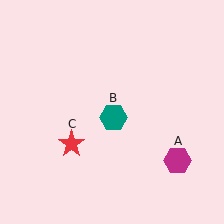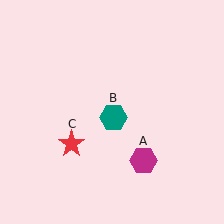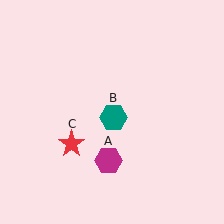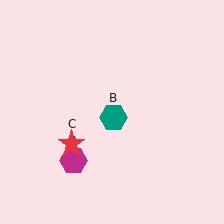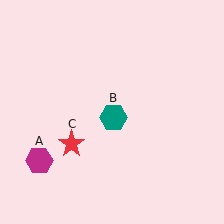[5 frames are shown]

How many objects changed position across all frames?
1 object changed position: magenta hexagon (object A).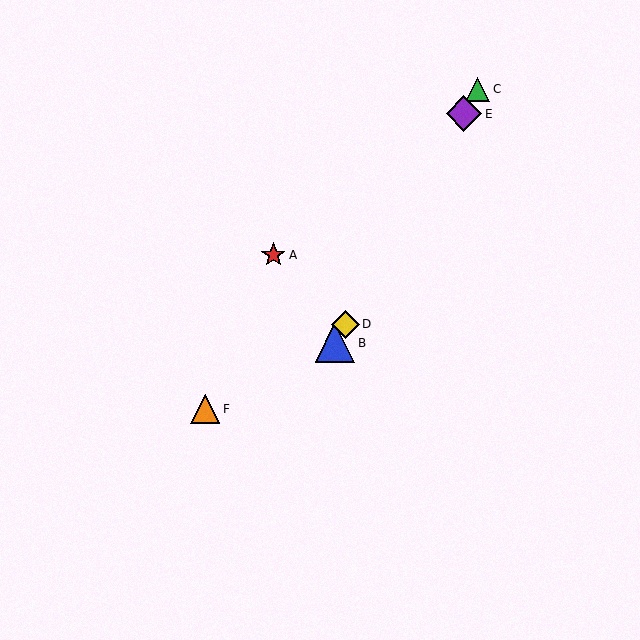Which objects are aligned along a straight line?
Objects B, C, D, E are aligned along a straight line.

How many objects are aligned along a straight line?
4 objects (B, C, D, E) are aligned along a straight line.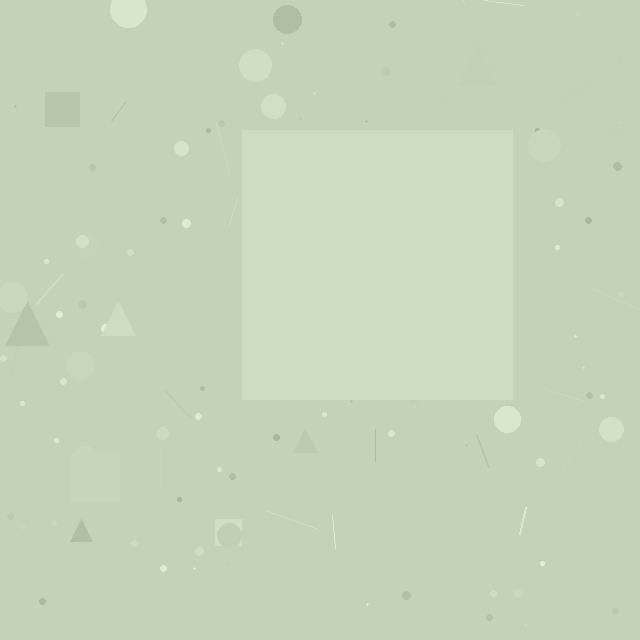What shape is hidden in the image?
A square is hidden in the image.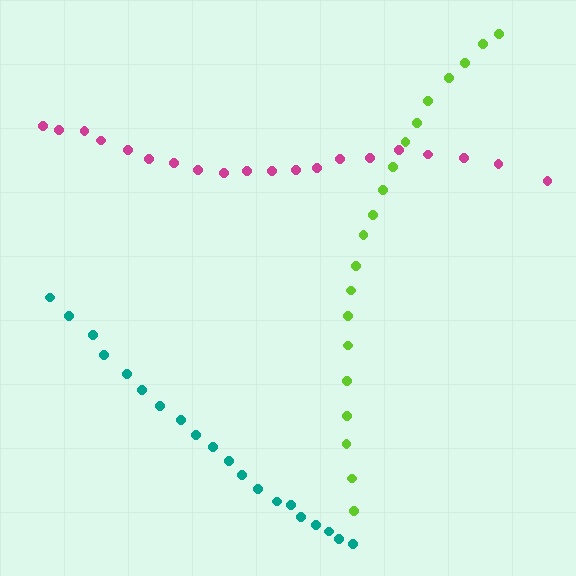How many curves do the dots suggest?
There are 3 distinct paths.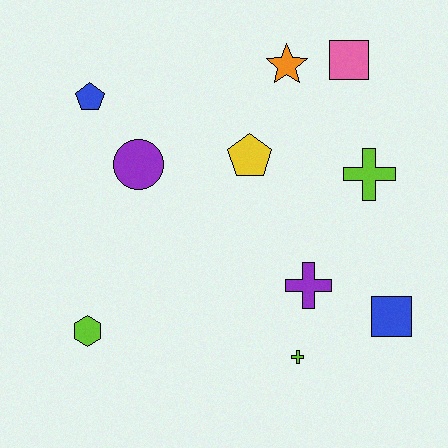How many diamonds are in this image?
There are no diamonds.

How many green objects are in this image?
There are no green objects.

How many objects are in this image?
There are 10 objects.